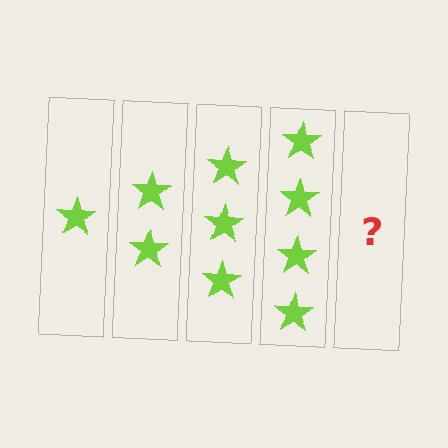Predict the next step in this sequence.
The next step is 5 stars.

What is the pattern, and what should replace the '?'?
The pattern is that each step adds one more star. The '?' should be 5 stars.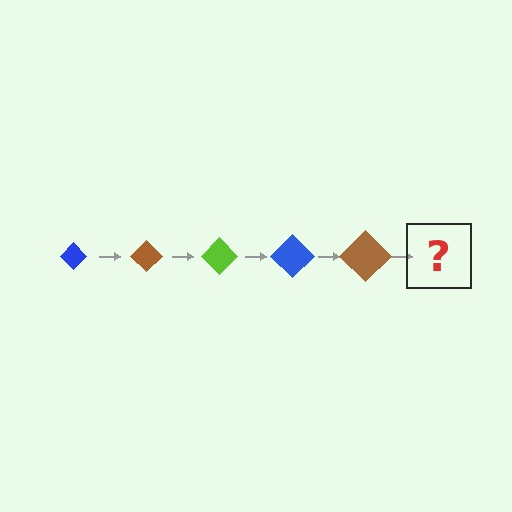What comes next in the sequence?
The next element should be a lime diamond, larger than the previous one.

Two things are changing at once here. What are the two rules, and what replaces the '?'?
The two rules are that the diamond grows larger each step and the color cycles through blue, brown, and lime. The '?' should be a lime diamond, larger than the previous one.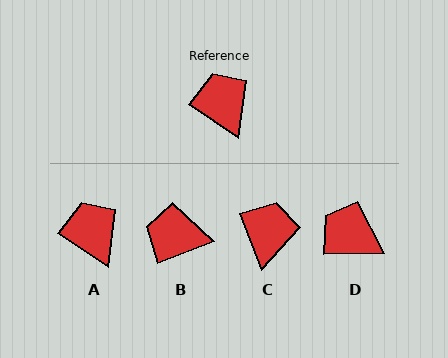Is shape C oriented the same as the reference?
No, it is off by about 35 degrees.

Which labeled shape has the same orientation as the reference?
A.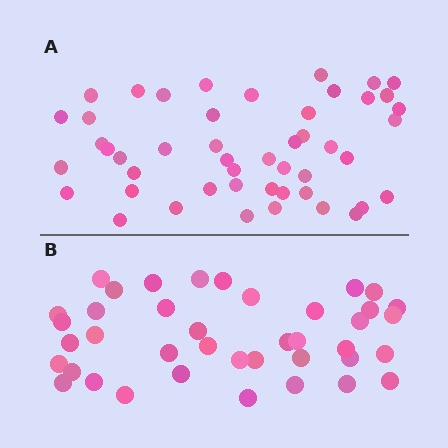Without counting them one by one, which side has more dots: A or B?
Region A (the top region) has more dots.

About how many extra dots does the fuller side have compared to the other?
Region A has roughly 8 or so more dots than region B.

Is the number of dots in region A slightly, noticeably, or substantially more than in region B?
Region A has only slightly more — the two regions are fairly close. The ratio is roughly 1.2 to 1.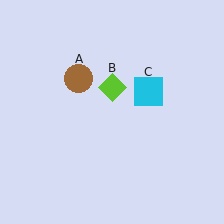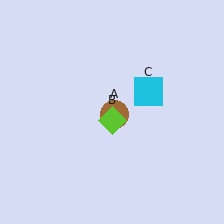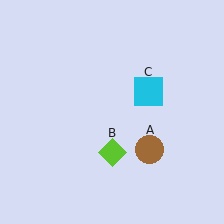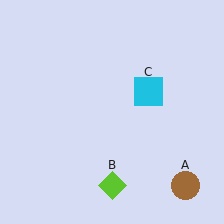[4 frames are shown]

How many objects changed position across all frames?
2 objects changed position: brown circle (object A), lime diamond (object B).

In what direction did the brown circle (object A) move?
The brown circle (object A) moved down and to the right.